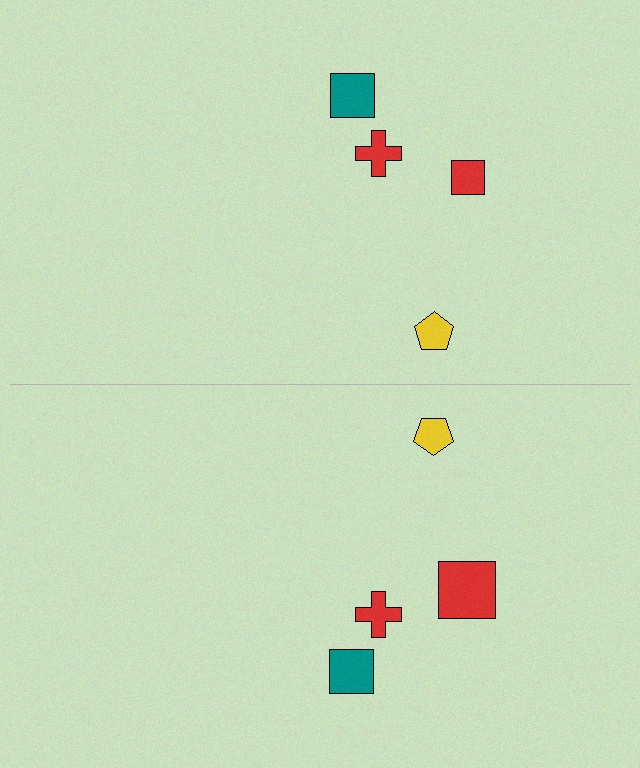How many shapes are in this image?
There are 8 shapes in this image.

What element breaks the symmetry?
The red square on the bottom side has a different size than its mirror counterpart.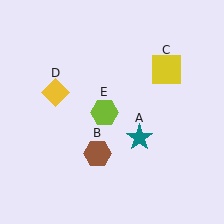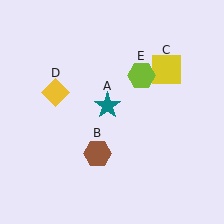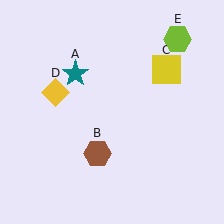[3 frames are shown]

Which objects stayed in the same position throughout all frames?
Brown hexagon (object B) and yellow square (object C) and yellow diamond (object D) remained stationary.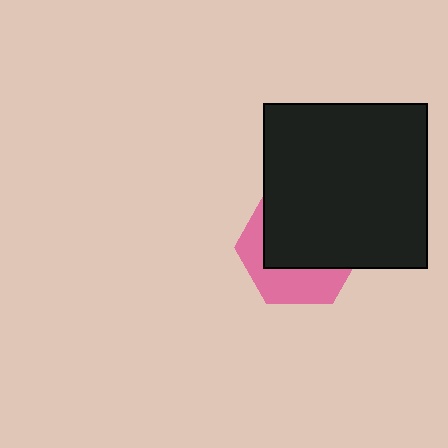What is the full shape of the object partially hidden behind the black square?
The partially hidden object is a pink hexagon.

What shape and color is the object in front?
The object in front is a black square.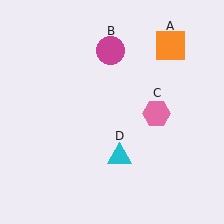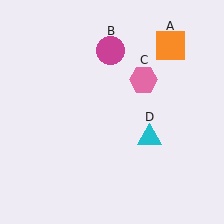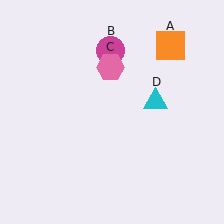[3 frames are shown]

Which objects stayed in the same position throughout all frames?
Orange square (object A) and magenta circle (object B) remained stationary.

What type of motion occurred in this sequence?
The pink hexagon (object C), cyan triangle (object D) rotated counterclockwise around the center of the scene.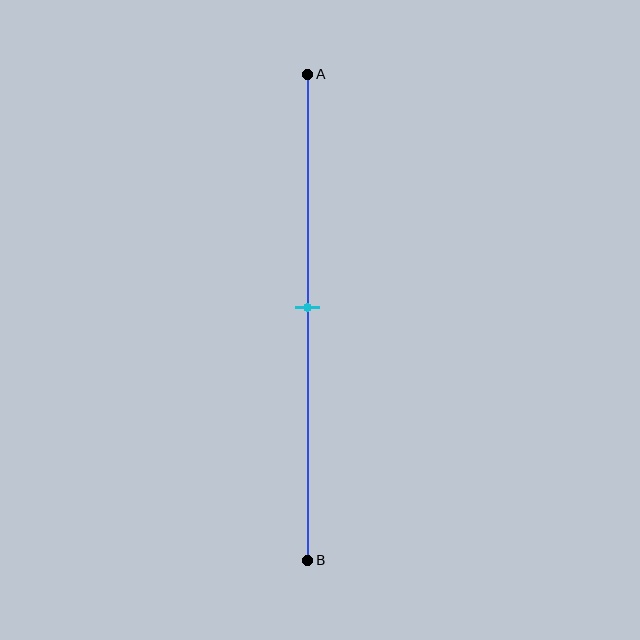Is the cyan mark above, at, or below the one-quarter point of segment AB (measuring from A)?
The cyan mark is below the one-quarter point of segment AB.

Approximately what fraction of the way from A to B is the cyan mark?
The cyan mark is approximately 50% of the way from A to B.